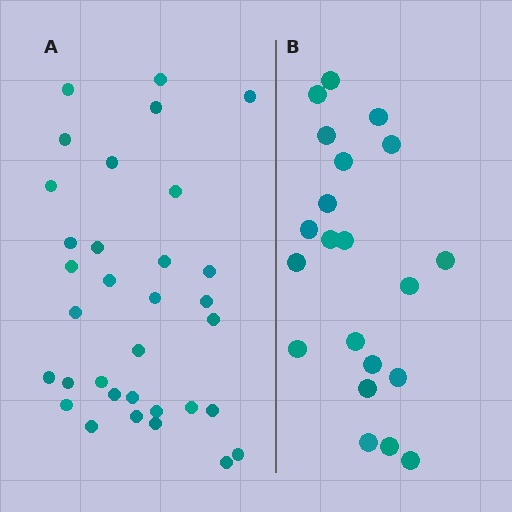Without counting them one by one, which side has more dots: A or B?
Region A (the left region) has more dots.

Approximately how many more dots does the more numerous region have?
Region A has roughly 12 or so more dots than region B.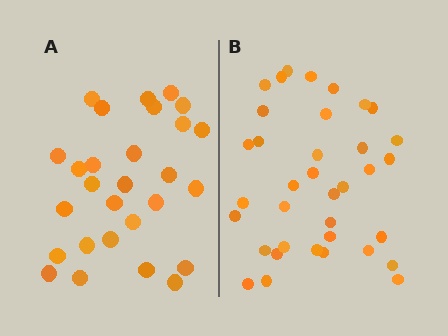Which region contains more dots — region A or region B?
Region B (the right region) has more dots.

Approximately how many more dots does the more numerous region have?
Region B has roughly 8 or so more dots than region A.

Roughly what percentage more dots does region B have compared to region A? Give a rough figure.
About 30% more.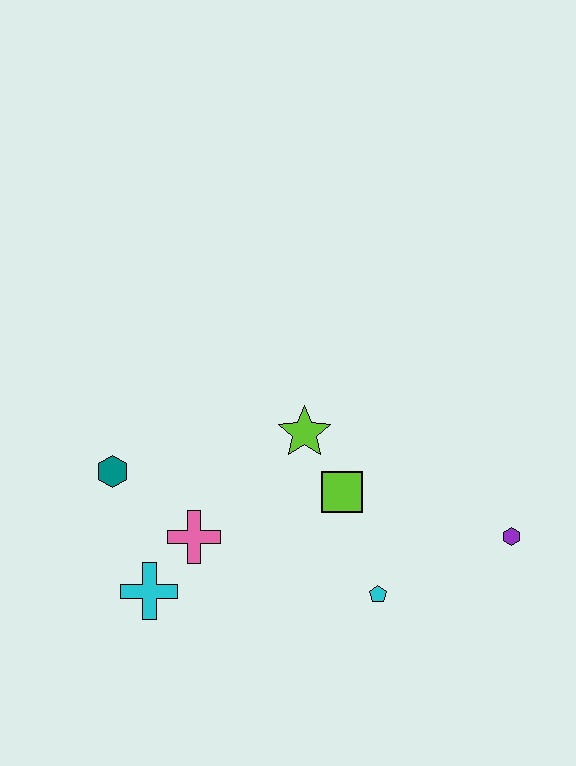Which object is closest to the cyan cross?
The pink cross is closest to the cyan cross.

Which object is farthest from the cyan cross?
The purple hexagon is farthest from the cyan cross.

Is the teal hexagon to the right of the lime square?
No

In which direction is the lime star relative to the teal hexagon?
The lime star is to the right of the teal hexagon.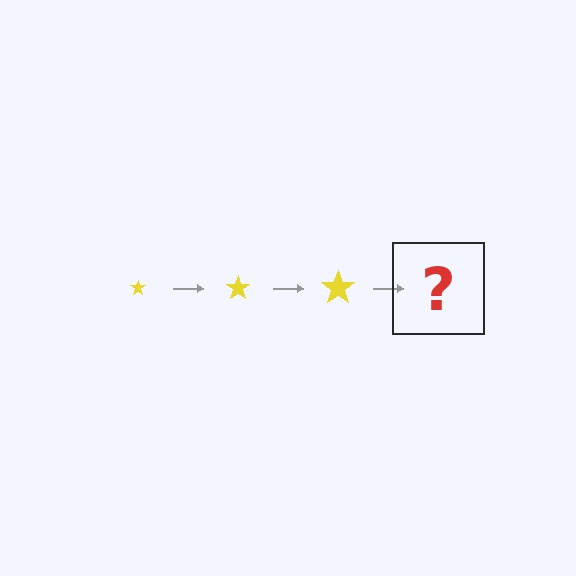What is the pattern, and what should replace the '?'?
The pattern is that the star gets progressively larger each step. The '?' should be a yellow star, larger than the previous one.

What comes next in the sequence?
The next element should be a yellow star, larger than the previous one.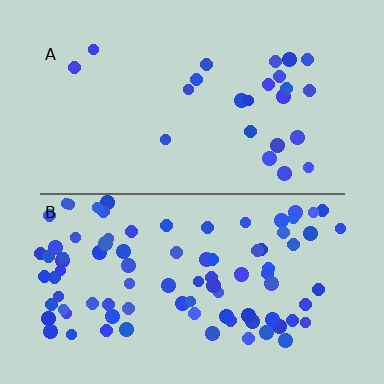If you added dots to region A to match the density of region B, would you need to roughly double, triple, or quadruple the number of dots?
Approximately triple.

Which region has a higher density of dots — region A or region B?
B (the bottom).